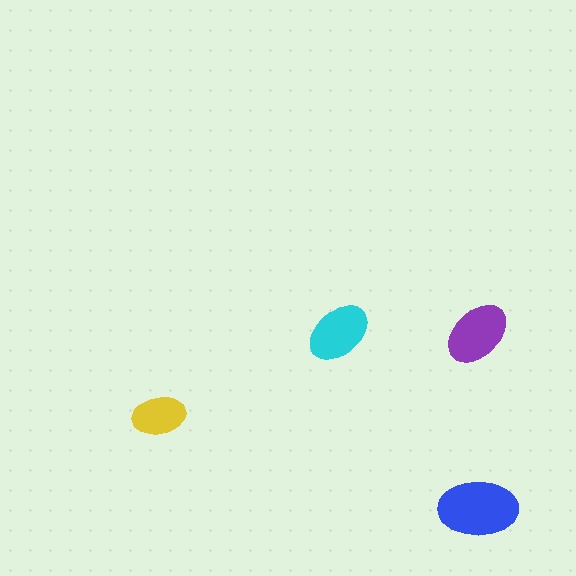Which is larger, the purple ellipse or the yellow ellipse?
The purple one.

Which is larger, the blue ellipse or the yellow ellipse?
The blue one.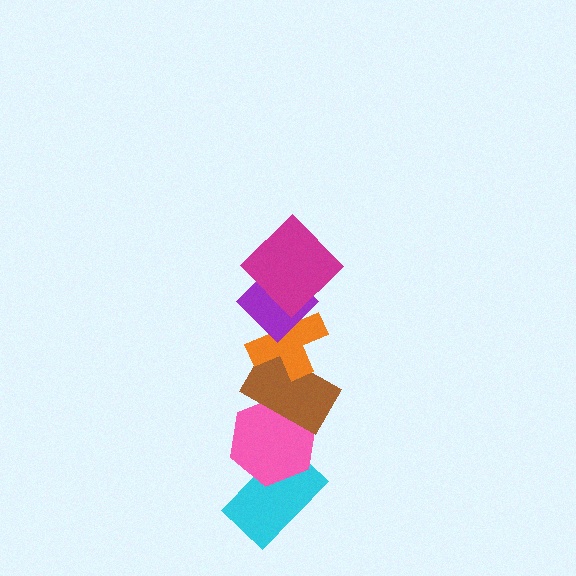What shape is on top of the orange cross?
The purple diamond is on top of the orange cross.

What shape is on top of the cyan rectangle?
The pink hexagon is on top of the cyan rectangle.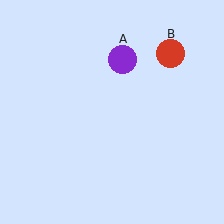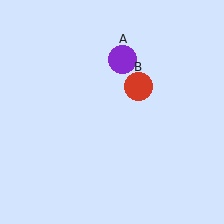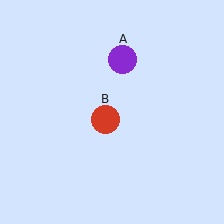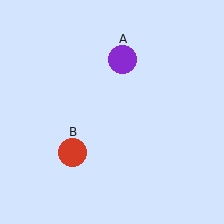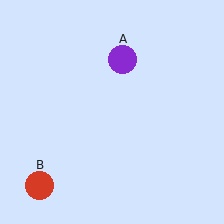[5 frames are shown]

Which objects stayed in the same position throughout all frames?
Purple circle (object A) remained stationary.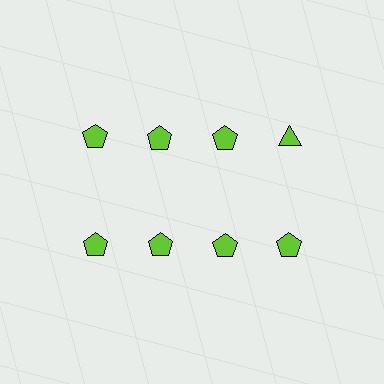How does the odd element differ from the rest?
It has a different shape: triangle instead of pentagon.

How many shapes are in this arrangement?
There are 8 shapes arranged in a grid pattern.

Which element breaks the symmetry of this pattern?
The lime triangle in the top row, second from right column breaks the symmetry. All other shapes are lime pentagons.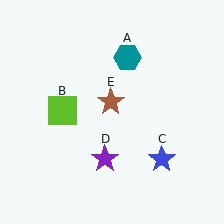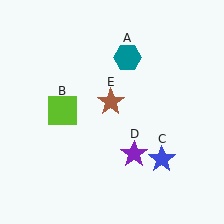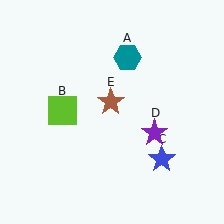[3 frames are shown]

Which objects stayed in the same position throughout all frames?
Teal hexagon (object A) and lime square (object B) and blue star (object C) and brown star (object E) remained stationary.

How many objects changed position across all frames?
1 object changed position: purple star (object D).